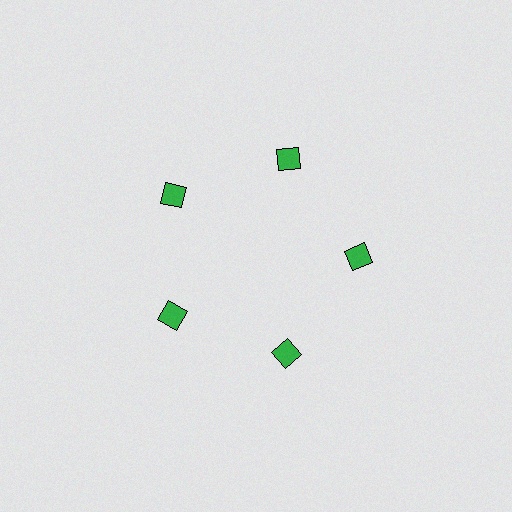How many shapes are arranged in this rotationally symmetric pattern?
There are 5 shapes, arranged in 5 groups of 1.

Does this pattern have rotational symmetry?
Yes, this pattern has 5-fold rotational symmetry. It looks the same after rotating 72 degrees around the center.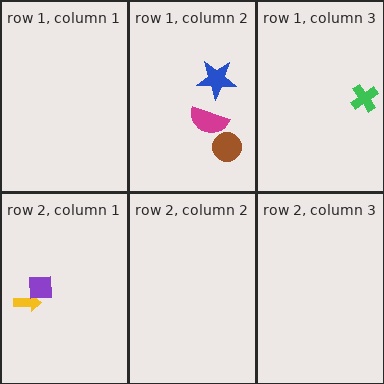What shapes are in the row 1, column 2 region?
The blue star, the brown circle, the magenta semicircle.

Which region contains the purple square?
The row 2, column 1 region.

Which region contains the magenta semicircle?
The row 1, column 2 region.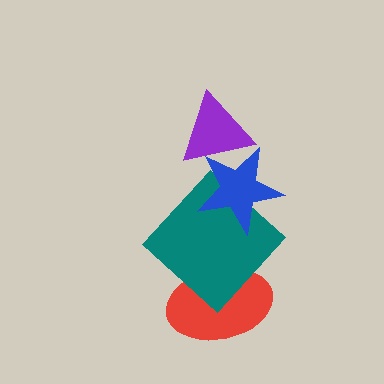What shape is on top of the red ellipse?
The teal diamond is on top of the red ellipse.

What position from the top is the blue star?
The blue star is 2nd from the top.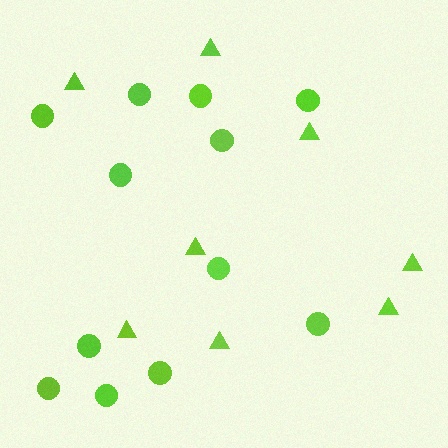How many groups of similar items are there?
There are 2 groups: one group of circles (12) and one group of triangles (8).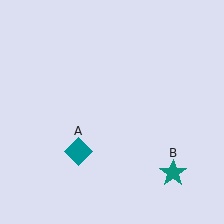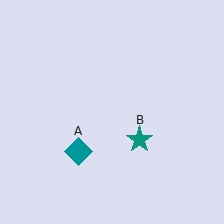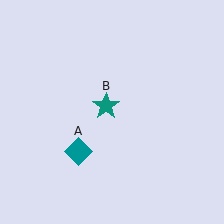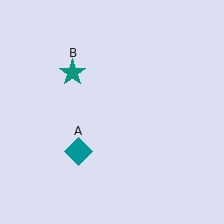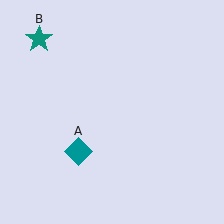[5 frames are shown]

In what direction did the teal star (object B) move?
The teal star (object B) moved up and to the left.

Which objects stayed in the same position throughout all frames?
Teal diamond (object A) remained stationary.